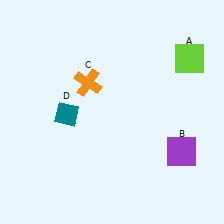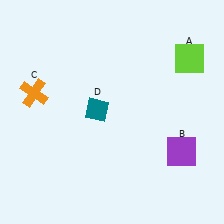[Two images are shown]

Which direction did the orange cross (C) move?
The orange cross (C) moved left.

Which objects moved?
The objects that moved are: the orange cross (C), the teal diamond (D).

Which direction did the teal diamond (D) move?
The teal diamond (D) moved right.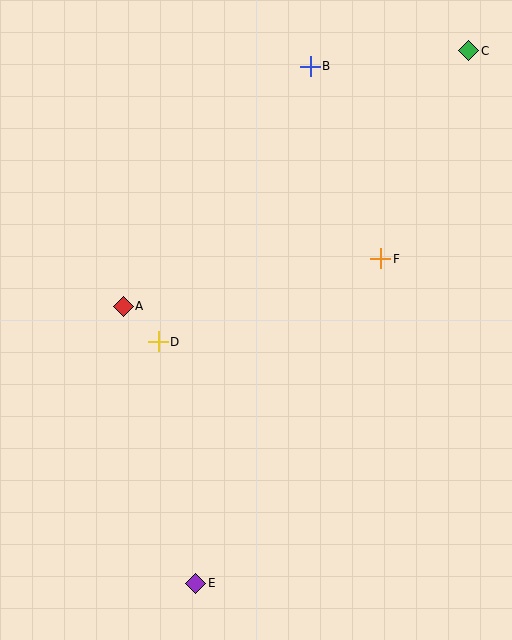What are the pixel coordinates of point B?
Point B is at (310, 66).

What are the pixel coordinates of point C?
Point C is at (469, 51).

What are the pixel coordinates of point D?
Point D is at (158, 342).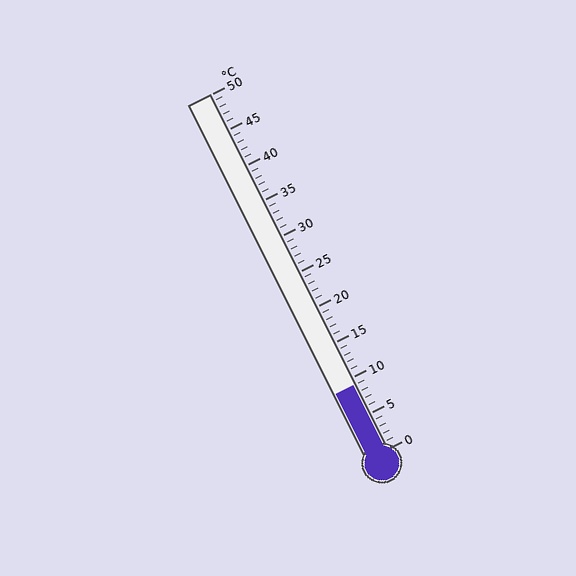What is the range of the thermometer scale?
The thermometer scale ranges from 0°C to 50°C.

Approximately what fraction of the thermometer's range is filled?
The thermometer is filled to approximately 20% of its range.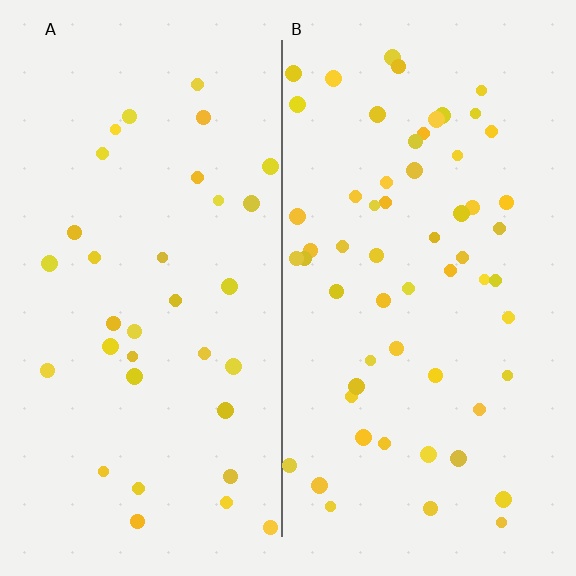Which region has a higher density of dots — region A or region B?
B (the right).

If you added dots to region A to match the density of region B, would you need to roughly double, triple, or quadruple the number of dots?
Approximately double.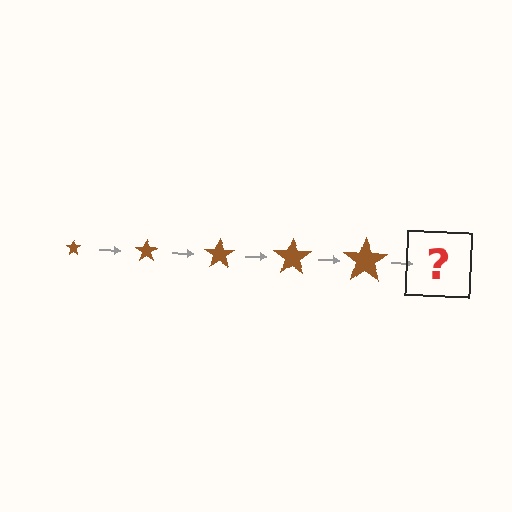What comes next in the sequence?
The next element should be a brown star, larger than the previous one.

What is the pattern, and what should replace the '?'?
The pattern is that the star gets progressively larger each step. The '?' should be a brown star, larger than the previous one.